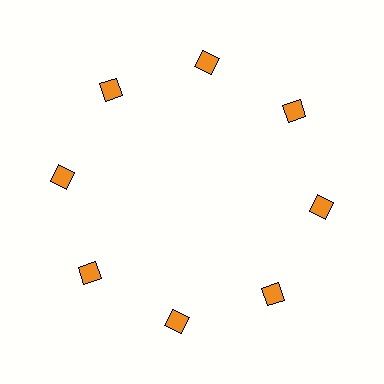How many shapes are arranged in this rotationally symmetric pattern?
There are 8 shapes, arranged in 8 groups of 1.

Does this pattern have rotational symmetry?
Yes, this pattern has 8-fold rotational symmetry. It looks the same after rotating 45 degrees around the center.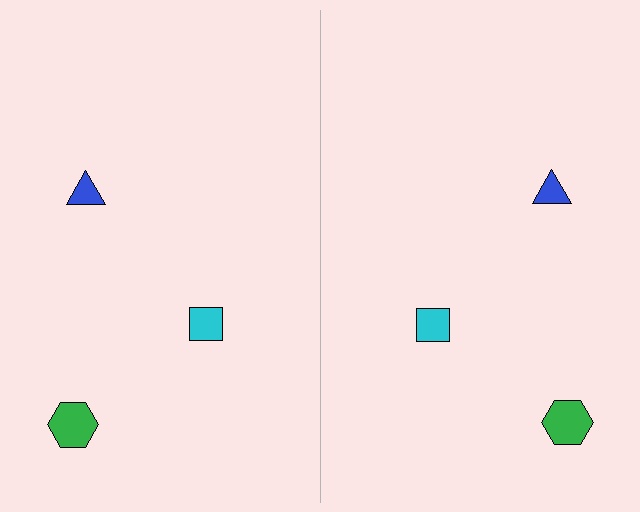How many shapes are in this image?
There are 6 shapes in this image.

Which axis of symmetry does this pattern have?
The pattern has a vertical axis of symmetry running through the center of the image.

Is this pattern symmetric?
Yes, this pattern has bilateral (reflection) symmetry.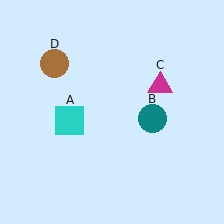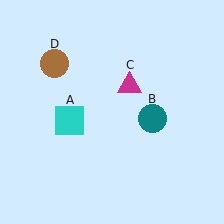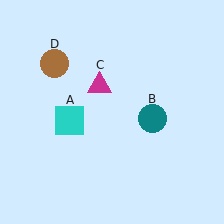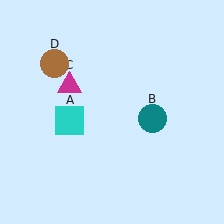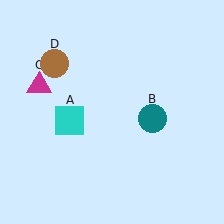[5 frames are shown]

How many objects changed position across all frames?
1 object changed position: magenta triangle (object C).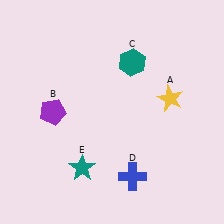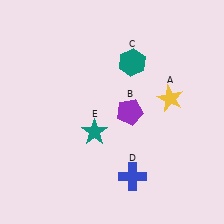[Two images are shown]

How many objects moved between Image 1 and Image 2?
2 objects moved between the two images.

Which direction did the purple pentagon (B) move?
The purple pentagon (B) moved right.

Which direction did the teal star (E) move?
The teal star (E) moved up.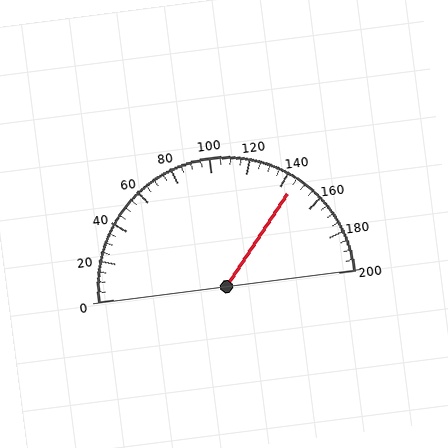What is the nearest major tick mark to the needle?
The nearest major tick mark is 140.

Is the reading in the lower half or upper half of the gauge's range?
The reading is in the upper half of the range (0 to 200).